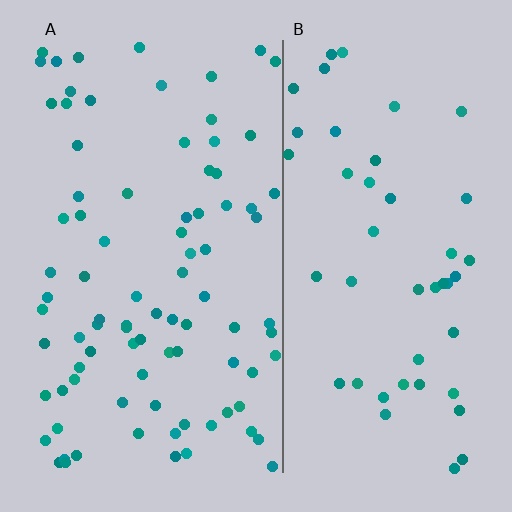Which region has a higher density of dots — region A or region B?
A (the left).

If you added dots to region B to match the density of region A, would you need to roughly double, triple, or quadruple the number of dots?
Approximately double.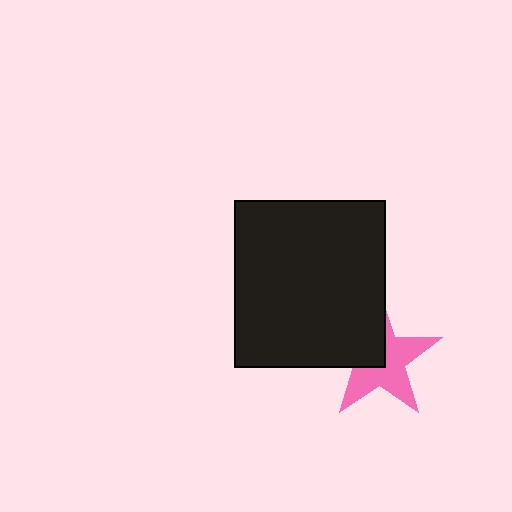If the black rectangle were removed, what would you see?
You would see the complete pink star.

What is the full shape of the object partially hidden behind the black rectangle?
The partially hidden object is a pink star.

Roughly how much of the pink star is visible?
About half of it is visible (roughly 60%).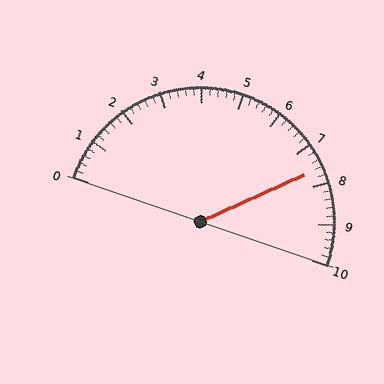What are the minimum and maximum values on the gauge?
The gauge ranges from 0 to 10.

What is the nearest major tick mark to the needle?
The nearest major tick mark is 8.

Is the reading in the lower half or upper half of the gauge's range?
The reading is in the upper half of the range (0 to 10).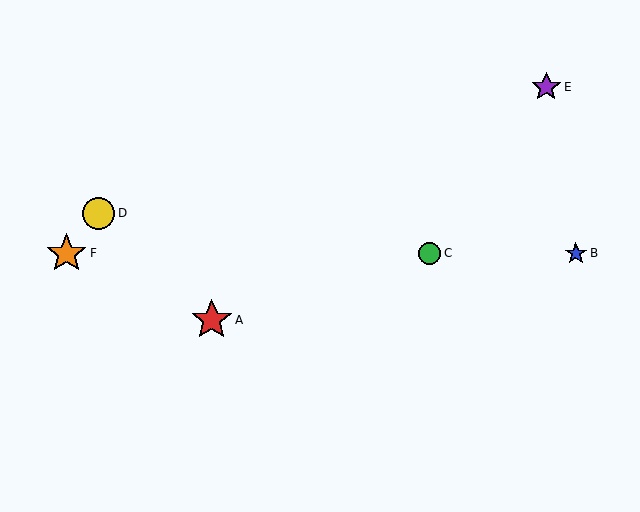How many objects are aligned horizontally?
3 objects (B, C, F) are aligned horizontally.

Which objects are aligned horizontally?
Objects B, C, F are aligned horizontally.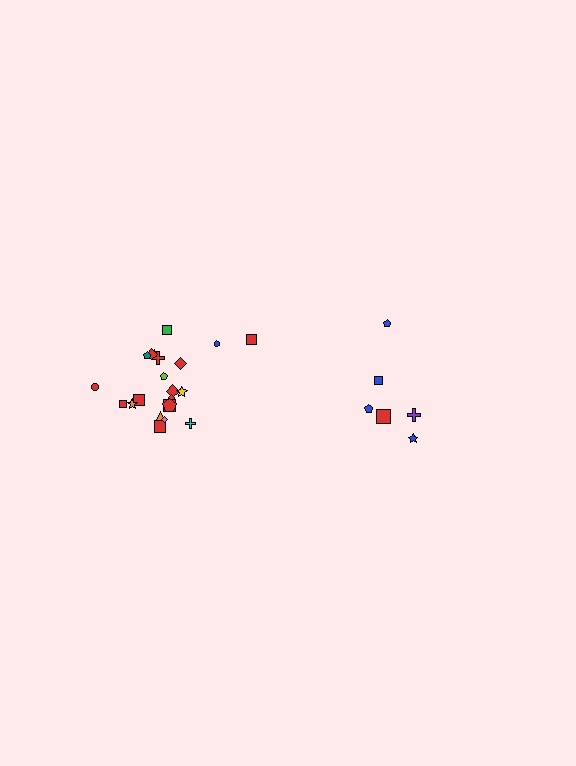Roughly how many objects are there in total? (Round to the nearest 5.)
Roughly 30 objects in total.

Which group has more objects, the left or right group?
The left group.